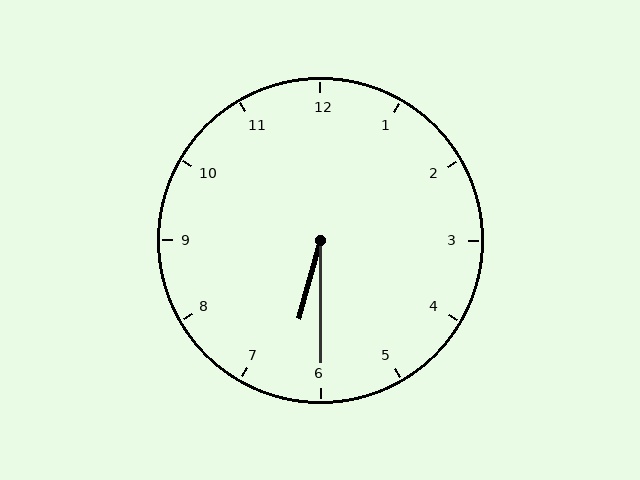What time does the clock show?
6:30.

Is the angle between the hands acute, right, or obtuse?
It is acute.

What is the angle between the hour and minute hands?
Approximately 15 degrees.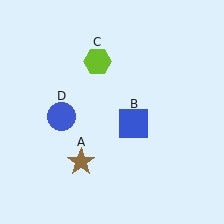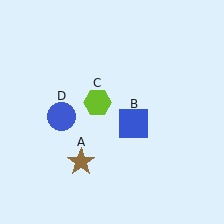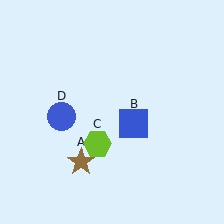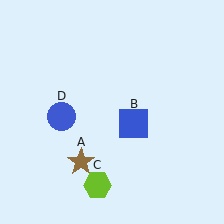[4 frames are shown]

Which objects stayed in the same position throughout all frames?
Brown star (object A) and blue square (object B) and blue circle (object D) remained stationary.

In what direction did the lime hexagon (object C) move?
The lime hexagon (object C) moved down.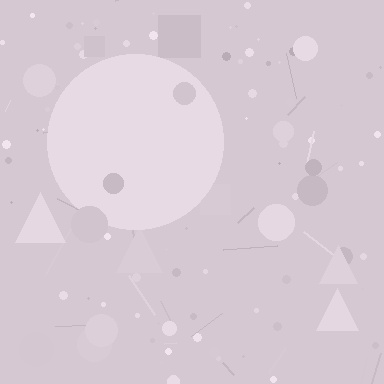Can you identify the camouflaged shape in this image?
The camouflaged shape is a circle.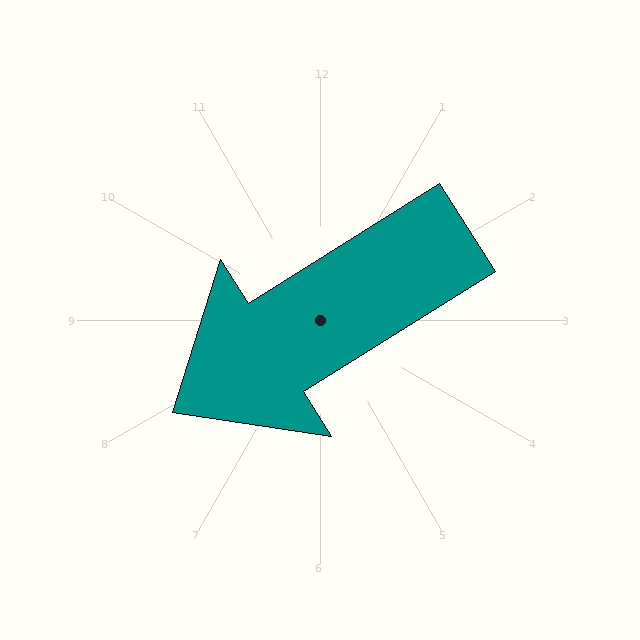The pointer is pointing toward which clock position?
Roughly 8 o'clock.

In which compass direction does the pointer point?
Southwest.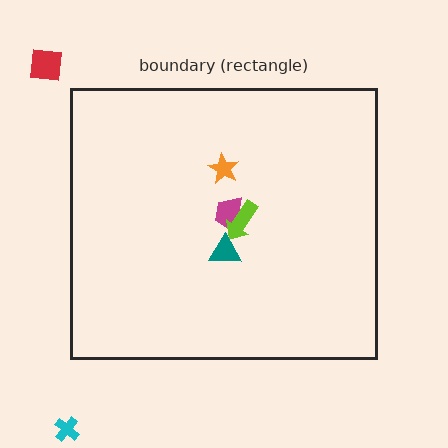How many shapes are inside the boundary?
4 inside, 2 outside.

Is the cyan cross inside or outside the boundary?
Outside.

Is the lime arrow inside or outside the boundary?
Inside.